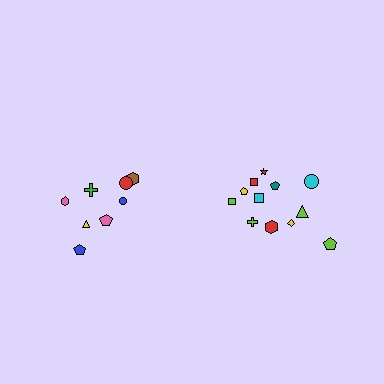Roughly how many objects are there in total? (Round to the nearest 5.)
Roughly 20 objects in total.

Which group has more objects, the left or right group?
The right group.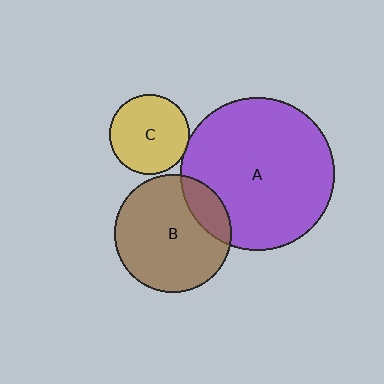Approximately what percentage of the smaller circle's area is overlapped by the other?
Approximately 5%.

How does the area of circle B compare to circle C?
Approximately 2.2 times.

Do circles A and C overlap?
Yes.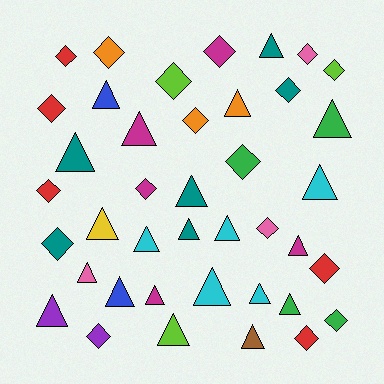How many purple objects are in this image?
There are 2 purple objects.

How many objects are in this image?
There are 40 objects.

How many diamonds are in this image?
There are 18 diamonds.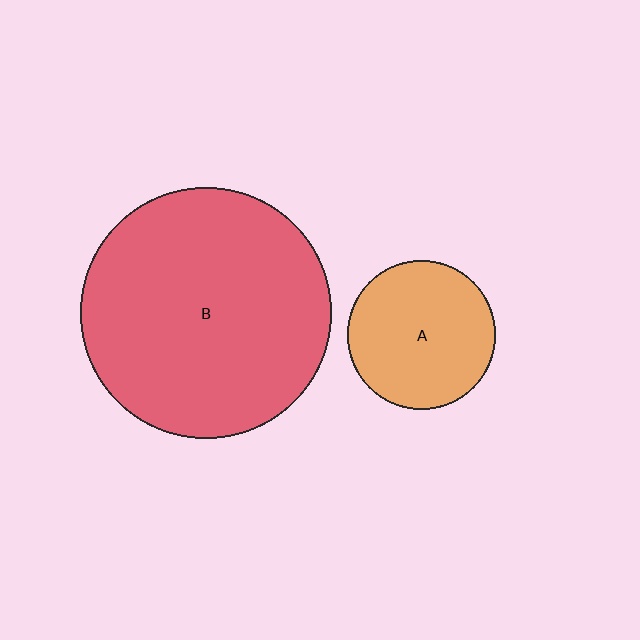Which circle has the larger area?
Circle B (red).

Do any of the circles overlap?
No, none of the circles overlap.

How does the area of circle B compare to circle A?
Approximately 2.8 times.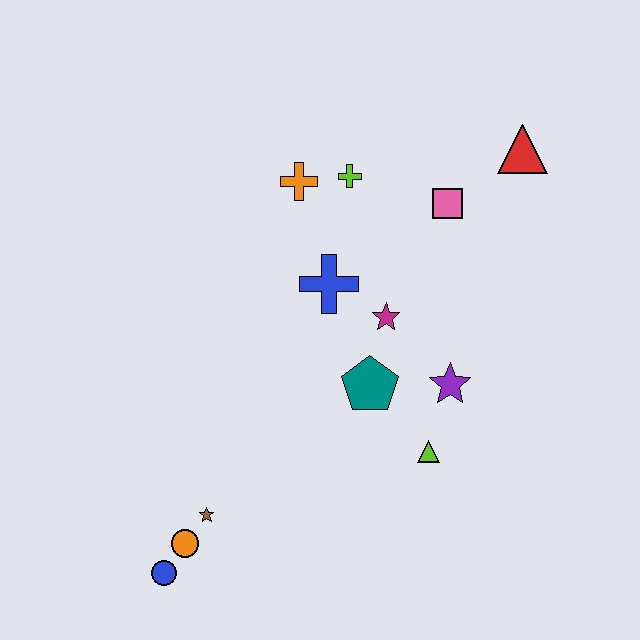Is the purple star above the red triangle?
No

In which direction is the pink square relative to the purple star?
The pink square is above the purple star.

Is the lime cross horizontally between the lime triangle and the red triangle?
No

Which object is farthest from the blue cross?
The blue circle is farthest from the blue cross.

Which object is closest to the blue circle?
The orange circle is closest to the blue circle.